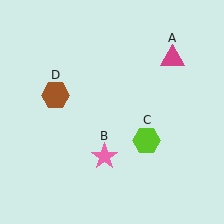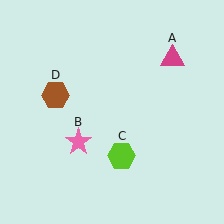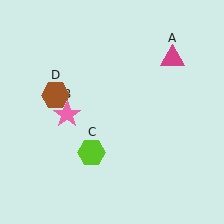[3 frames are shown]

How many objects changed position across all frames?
2 objects changed position: pink star (object B), lime hexagon (object C).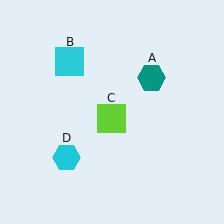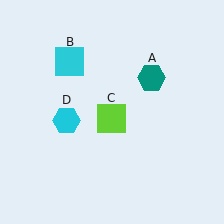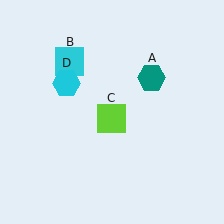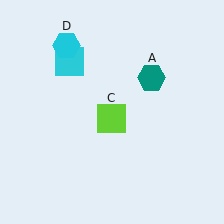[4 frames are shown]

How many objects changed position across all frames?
1 object changed position: cyan hexagon (object D).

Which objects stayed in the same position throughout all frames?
Teal hexagon (object A) and cyan square (object B) and lime square (object C) remained stationary.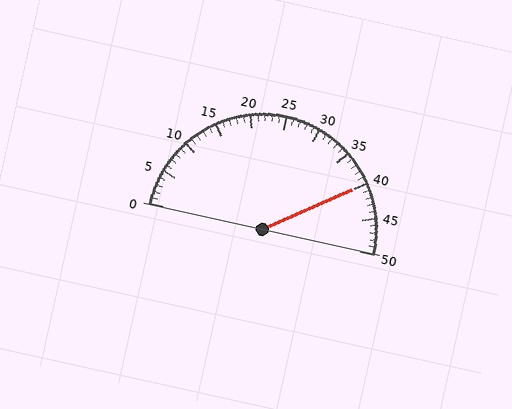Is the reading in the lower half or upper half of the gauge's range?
The reading is in the upper half of the range (0 to 50).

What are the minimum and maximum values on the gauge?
The gauge ranges from 0 to 50.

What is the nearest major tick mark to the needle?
The nearest major tick mark is 40.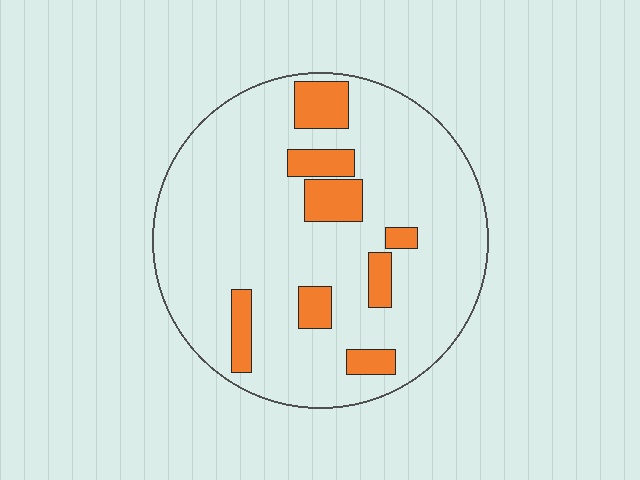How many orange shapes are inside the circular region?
8.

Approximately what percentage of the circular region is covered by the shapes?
Approximately 15%.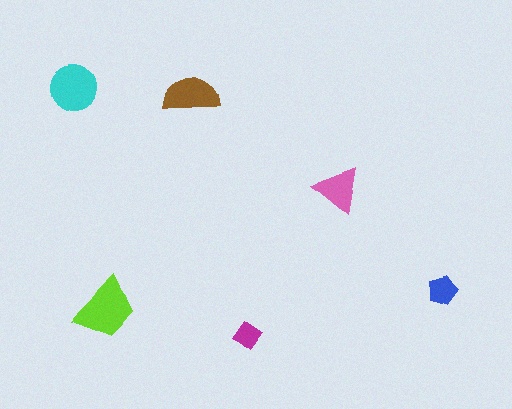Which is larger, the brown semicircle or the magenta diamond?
The brown semicircle.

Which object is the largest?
The lime trapezoid.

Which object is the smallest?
The magenta diamond.